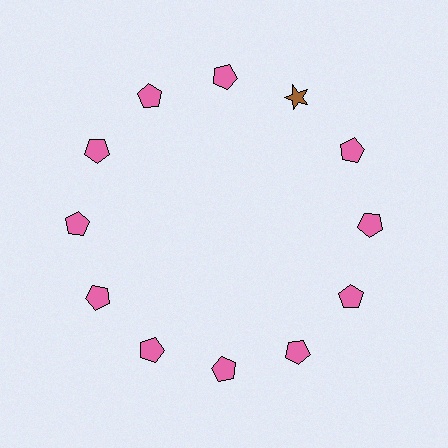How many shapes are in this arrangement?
There are 12 shapes arranged in a ring pattern.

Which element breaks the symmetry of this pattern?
The brown star at roughly the 1 o'clock position breaks the symmetry. All other shapes are pink pentagons.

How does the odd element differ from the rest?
It differs in both color (brown instead of pink) and shape (star instead of pentagon).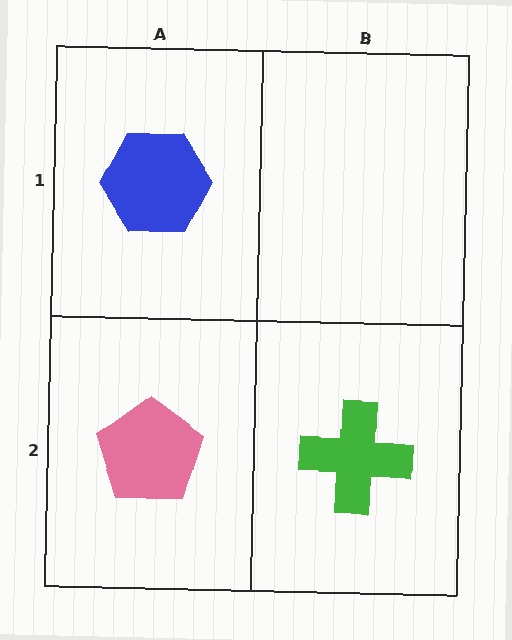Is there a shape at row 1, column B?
No, that cell is empty.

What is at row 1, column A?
A blue hexagon.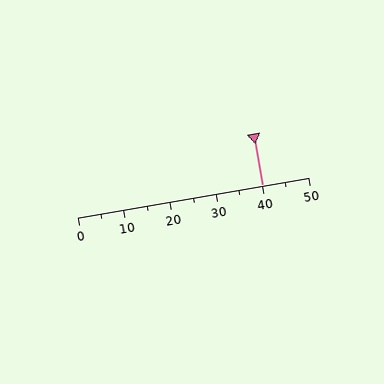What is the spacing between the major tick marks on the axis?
The major ticks are spaced 10 apart.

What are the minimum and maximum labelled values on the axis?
The axis runs from 0 to 50.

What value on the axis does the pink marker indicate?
The marker indicates approximately 40.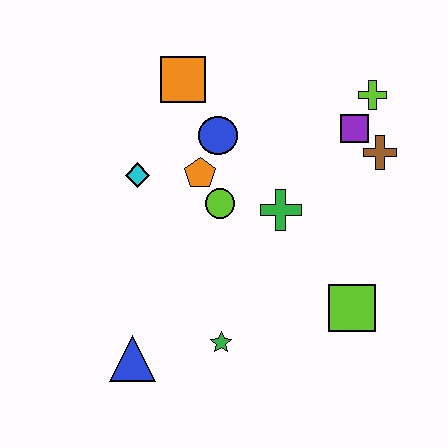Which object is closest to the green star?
The blue triangle is closest to the green star.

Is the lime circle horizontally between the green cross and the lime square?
No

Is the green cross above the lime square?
Yes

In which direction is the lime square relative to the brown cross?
The lime square is below the brown cross.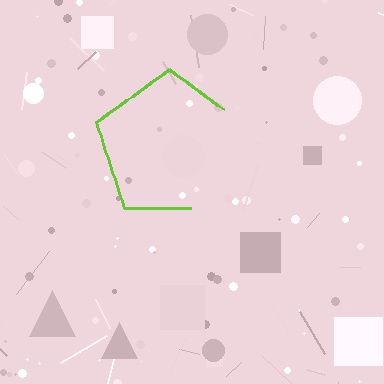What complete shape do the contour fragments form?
The contour fragments form a pentagon.